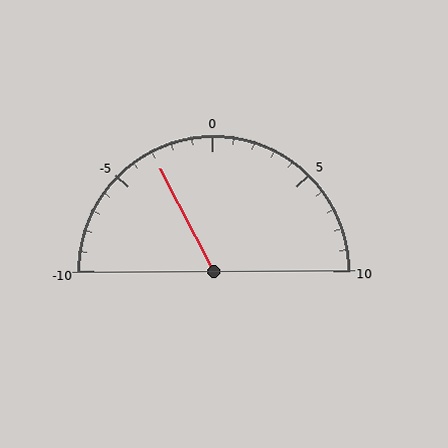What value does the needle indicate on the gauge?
The needle indicates approximately -3.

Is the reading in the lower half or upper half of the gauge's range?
The reading is in the lower half of the range (-10 to 10).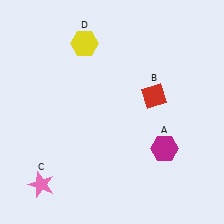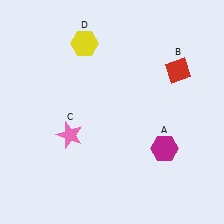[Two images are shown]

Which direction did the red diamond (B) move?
The red diamond (B) moved up.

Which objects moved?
The objects that moved are: the red diamond (B), the pink star (C).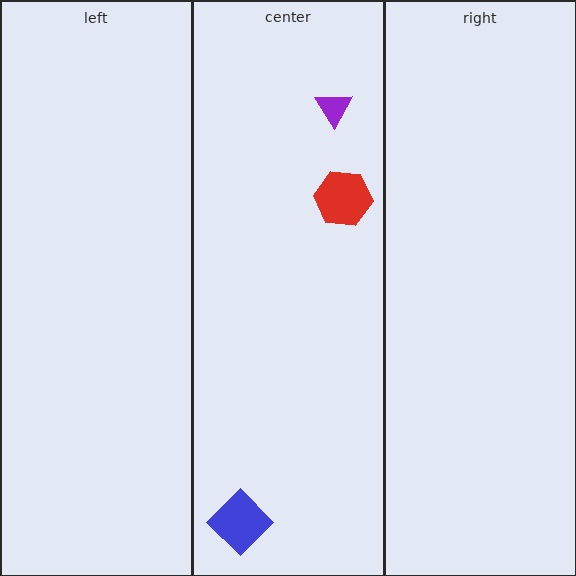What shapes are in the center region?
The purple triangle, the blue diamond, the red hexagon.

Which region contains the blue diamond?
The center region.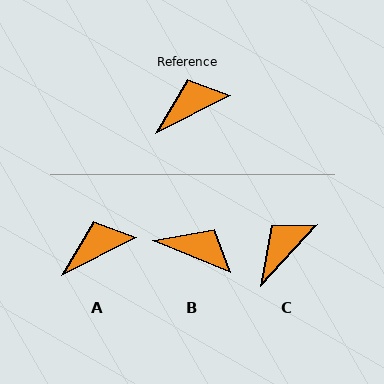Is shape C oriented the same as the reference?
No, it is off by about 20 degrees.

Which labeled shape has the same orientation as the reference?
A.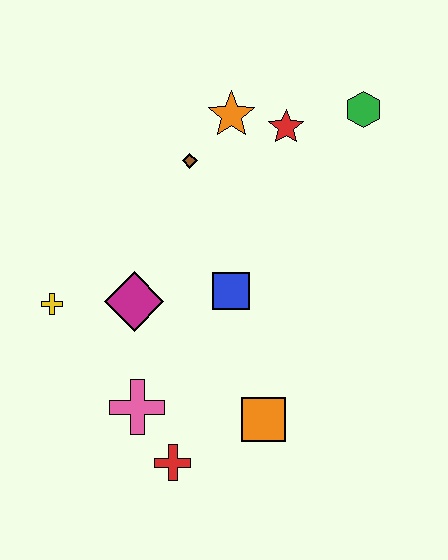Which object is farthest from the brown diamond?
The red cross is farthest from the brown diamond.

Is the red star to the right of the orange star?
Yes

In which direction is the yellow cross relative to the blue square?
The yellow cross is to the left of the blue square.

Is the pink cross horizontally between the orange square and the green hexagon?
No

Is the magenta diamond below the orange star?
Yes